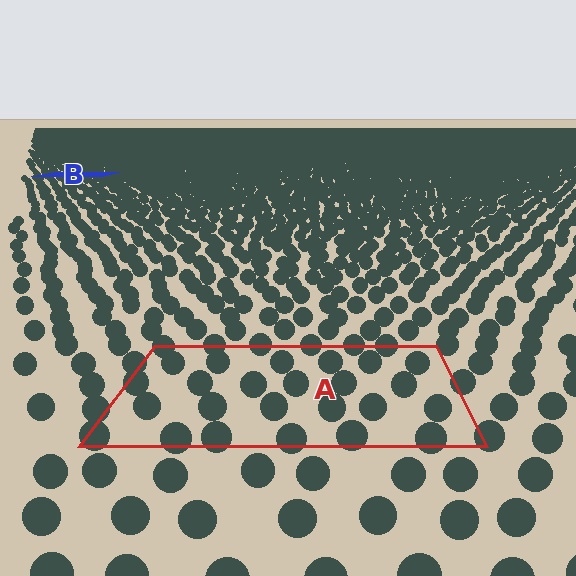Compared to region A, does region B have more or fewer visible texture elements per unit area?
Region B has more texture elements per unit area — they are packed more densely because it is farther away.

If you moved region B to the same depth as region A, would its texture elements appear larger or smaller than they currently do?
They would appear larger. At a closer depth, the same texture elements are projected at a bigger on-screen size.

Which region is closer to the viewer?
Region A is closer. The texture elements there are larger and more spread out.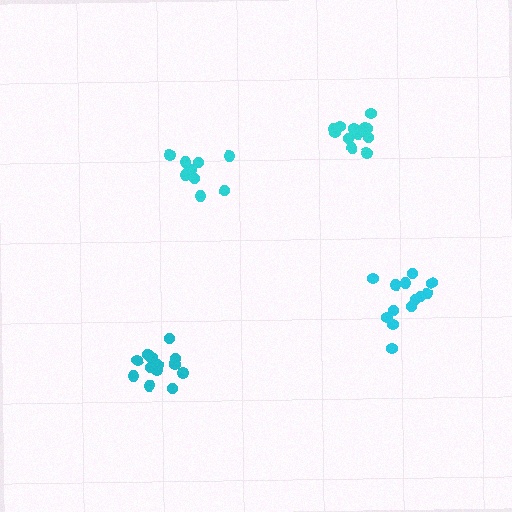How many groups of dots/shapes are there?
There are 4 groups.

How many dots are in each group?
Group 1: 13 dots, Group 2: 14 dots, Group 3: 11 dots, Group 4: 13 dots (51 total).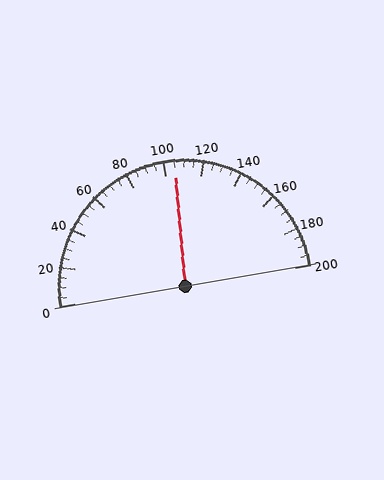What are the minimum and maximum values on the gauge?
The gauge ranges from 0 to 200.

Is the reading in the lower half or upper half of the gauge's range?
The reading is in the upper half of the range (0 to 200).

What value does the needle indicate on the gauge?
The needle indicates approximately 105.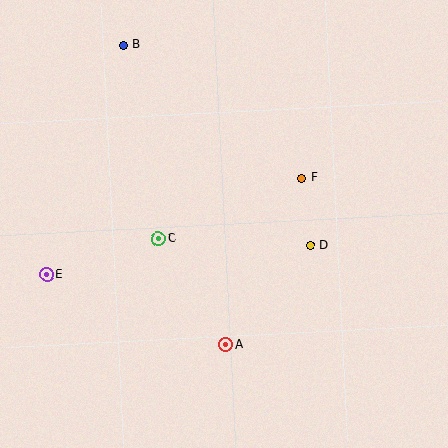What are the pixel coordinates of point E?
Point E is at (47, 275).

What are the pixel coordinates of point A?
Point A is at (226, 345).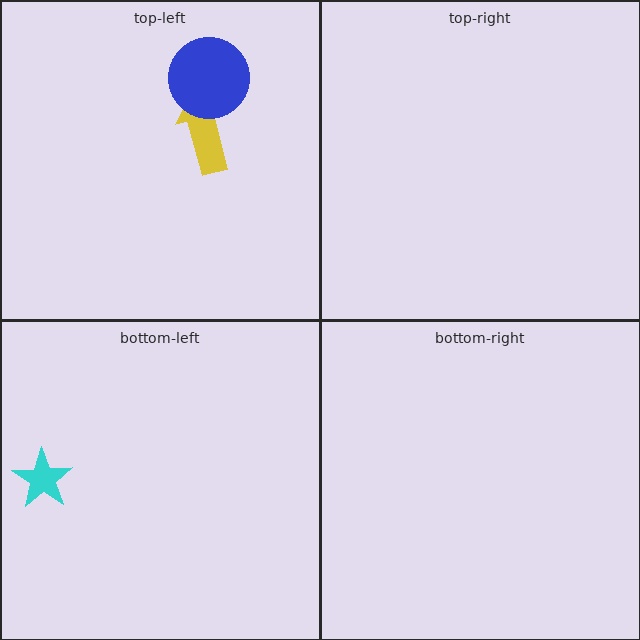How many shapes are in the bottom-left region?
1.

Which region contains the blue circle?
The top-left region.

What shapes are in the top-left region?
The yellow arrow, the blue circle.